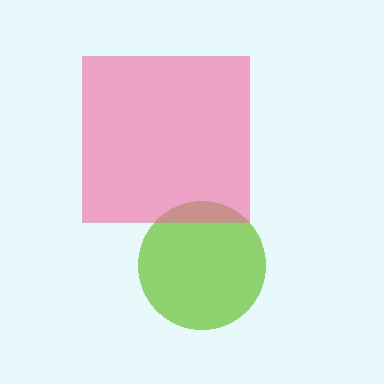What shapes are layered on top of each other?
The layered shapes are: a lime circle, a pink square.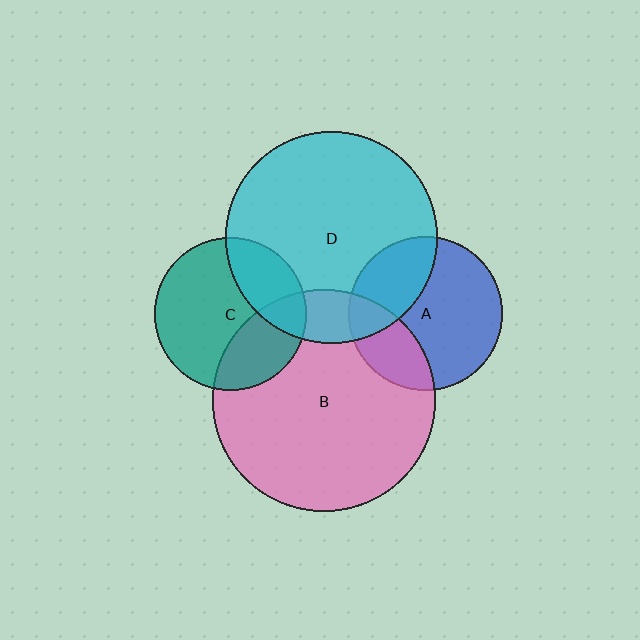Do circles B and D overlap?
Yes.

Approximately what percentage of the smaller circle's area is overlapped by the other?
Approximately 15%.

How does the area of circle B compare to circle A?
Approximately 2.1 times.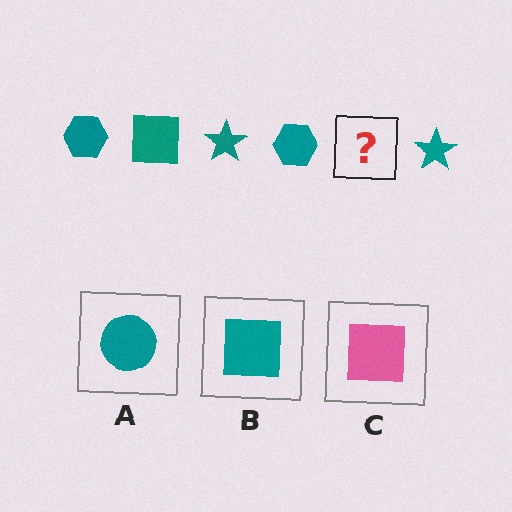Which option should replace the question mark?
Option B.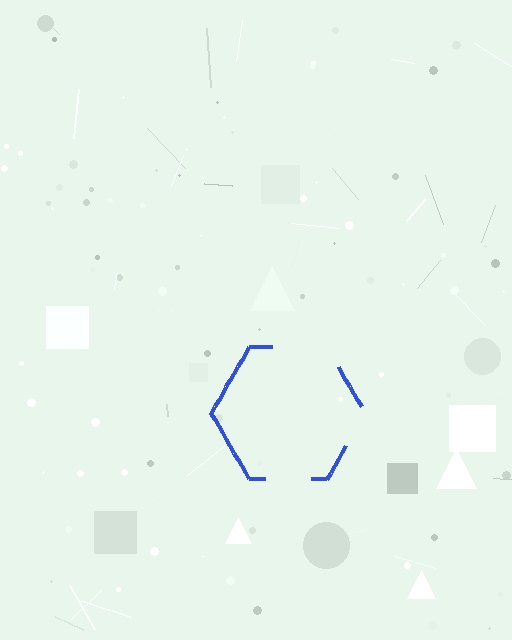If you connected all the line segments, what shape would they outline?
They would outline a hexagon.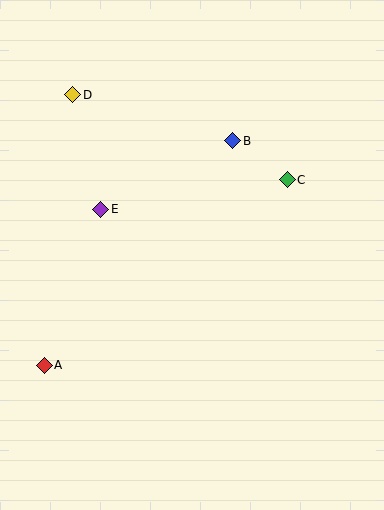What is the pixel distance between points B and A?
The distance between B and A is 293 pixels.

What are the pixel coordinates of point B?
Point B is at (233, 141).